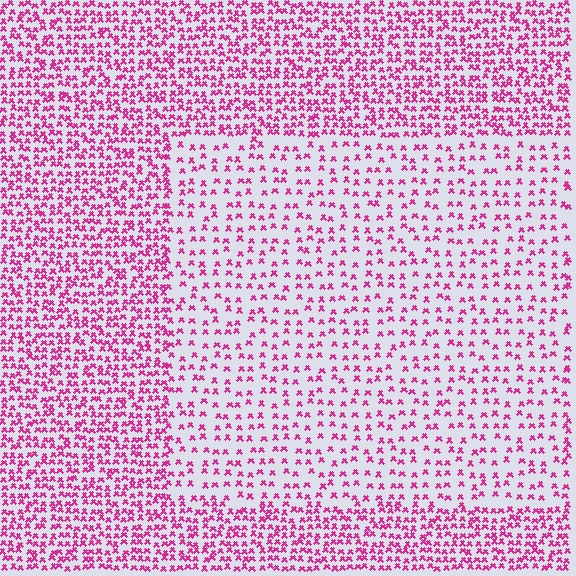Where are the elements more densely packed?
The elements are more densely packed outside the rectangle boundary.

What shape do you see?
I see a rectangle.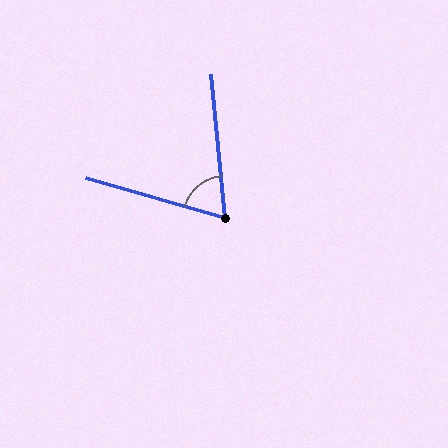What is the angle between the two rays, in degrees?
Approximately 69 degrees.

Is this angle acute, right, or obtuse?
It is acute.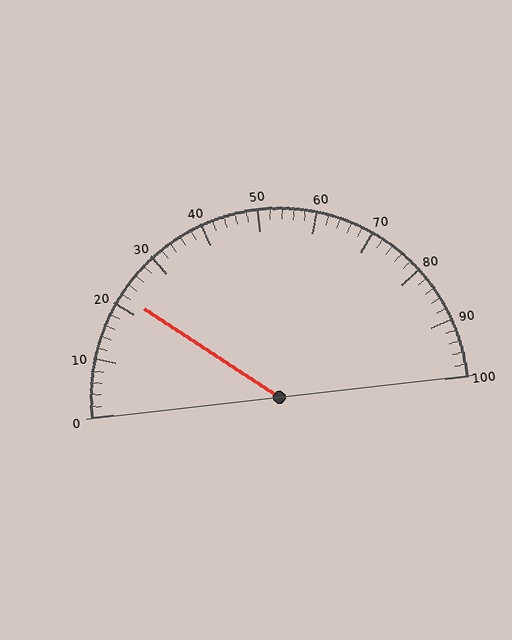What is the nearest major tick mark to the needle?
The nearest major tick mark is 20.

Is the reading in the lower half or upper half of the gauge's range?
The reading is in the lower half of the range (0 to 100).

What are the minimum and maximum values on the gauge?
The gauge ranges from 0 to 100.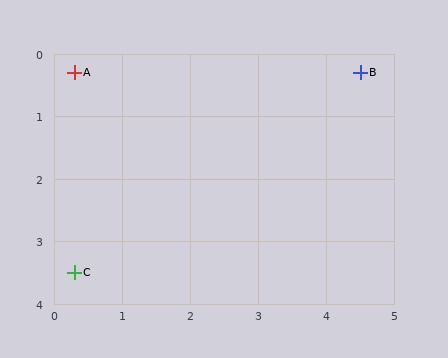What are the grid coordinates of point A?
Point A is at approximately (0.3, 0.3).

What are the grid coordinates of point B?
Point B is at approximately (4.5, 0.3).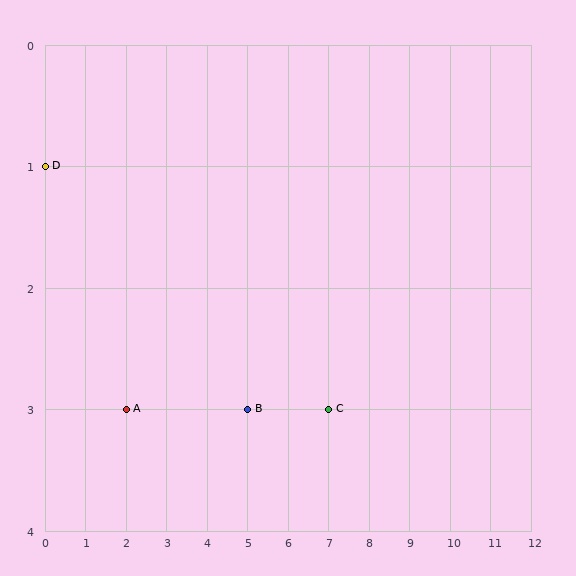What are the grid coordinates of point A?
Point A is at grid coordinates (2, 3).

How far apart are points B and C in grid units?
Points B and C are 2 columns apart.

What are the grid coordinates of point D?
Point D is at grid coordinates (0, 1).